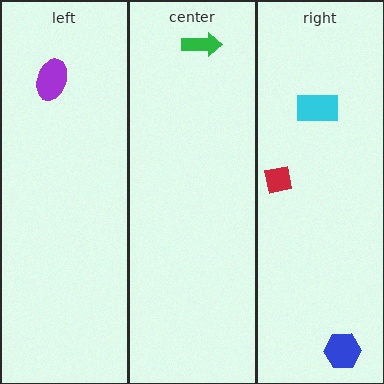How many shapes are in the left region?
1.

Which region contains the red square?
The right region.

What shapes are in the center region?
The green arrow.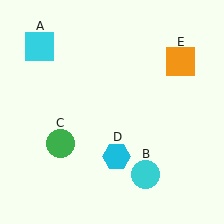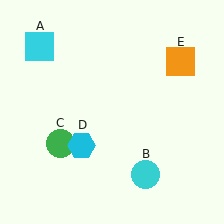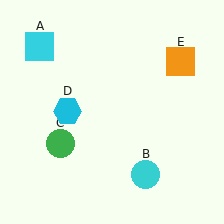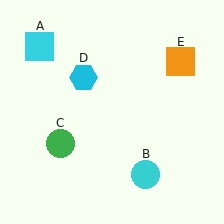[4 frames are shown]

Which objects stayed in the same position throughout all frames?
Cyan square (object A) and cyan circle (object B) and green circle (object C) and orange square (object E) remained stationary.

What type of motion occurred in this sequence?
The cyan hexagon (object D) rotated clockwise around the center of the scene.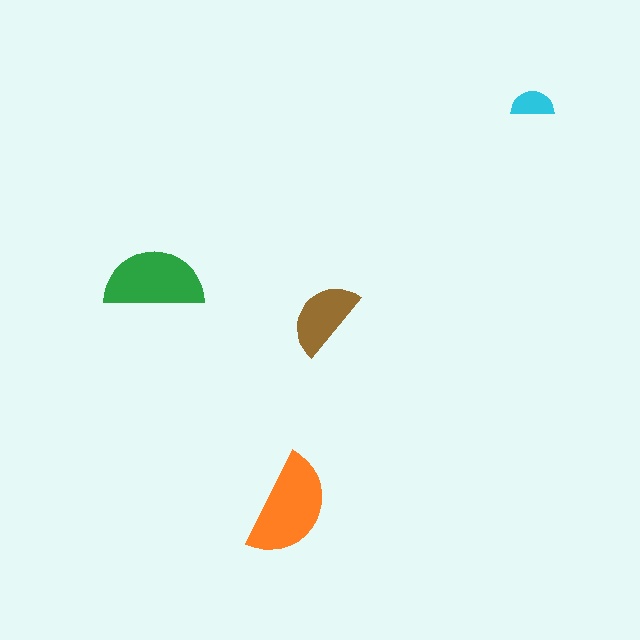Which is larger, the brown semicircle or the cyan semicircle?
The brown one.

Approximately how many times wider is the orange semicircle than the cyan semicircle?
About 2.5 times wider.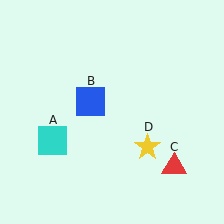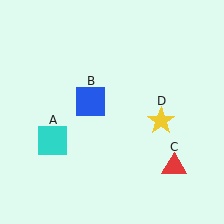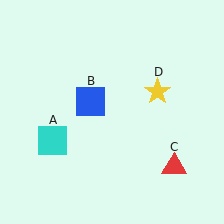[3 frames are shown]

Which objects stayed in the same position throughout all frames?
Cyan square (object A) and blue square (object B) and red triangle (object C) remained stationary.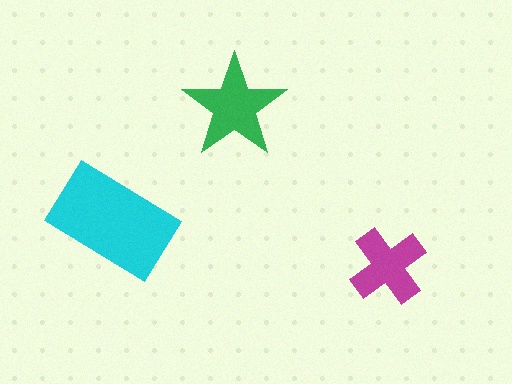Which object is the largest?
The cyan rectangle.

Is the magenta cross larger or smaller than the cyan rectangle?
Smaller.